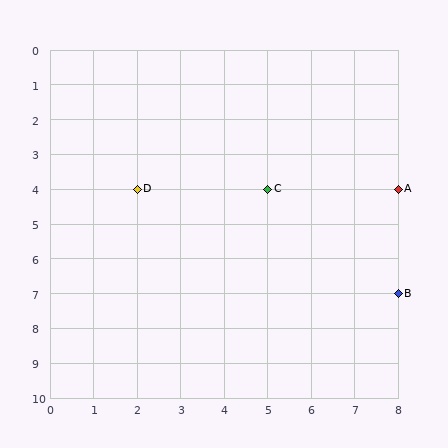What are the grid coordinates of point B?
Point B is at grid coordinates (8, 7).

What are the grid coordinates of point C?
Point C is at grid coordinates (5, 4).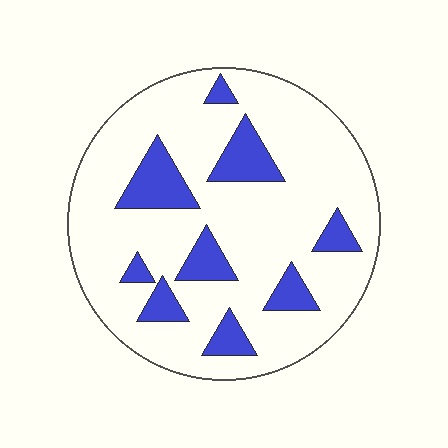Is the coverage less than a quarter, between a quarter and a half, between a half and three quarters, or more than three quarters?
Less than a quarter.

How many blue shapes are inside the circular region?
9.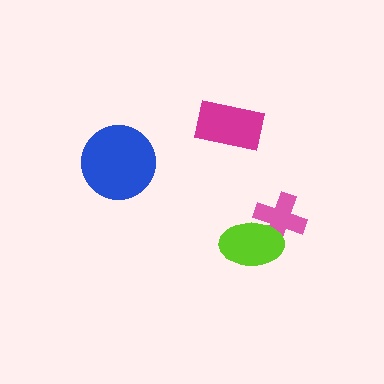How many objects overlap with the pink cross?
1 object overlaps with the pink cross.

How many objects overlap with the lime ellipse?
1 object overlaps with the lime ellipse.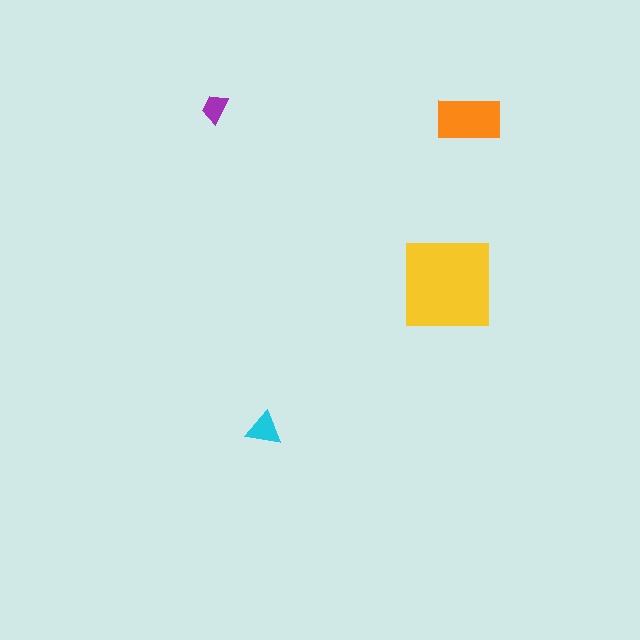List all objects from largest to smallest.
The yellow square, the orange rectangle, the cyan triangle, the purple trapezoid.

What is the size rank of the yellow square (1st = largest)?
1st.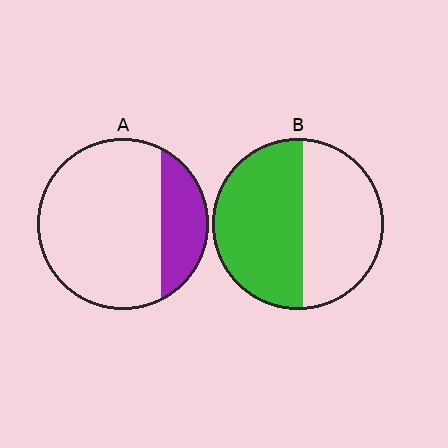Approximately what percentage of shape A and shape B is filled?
A is approximately 25% and B is approximately 55%.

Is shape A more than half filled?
No.